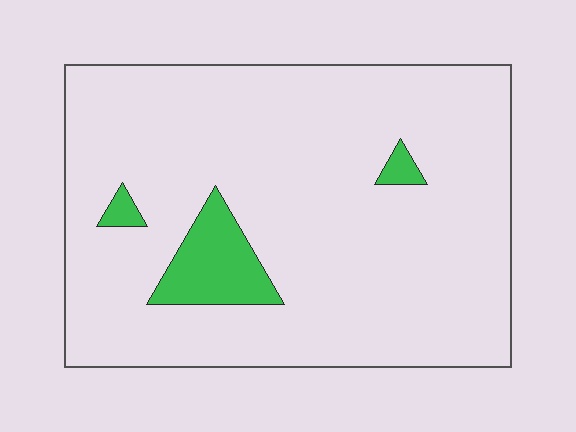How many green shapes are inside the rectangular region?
3.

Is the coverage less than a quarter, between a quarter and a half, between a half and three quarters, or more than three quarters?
Less than a quarter.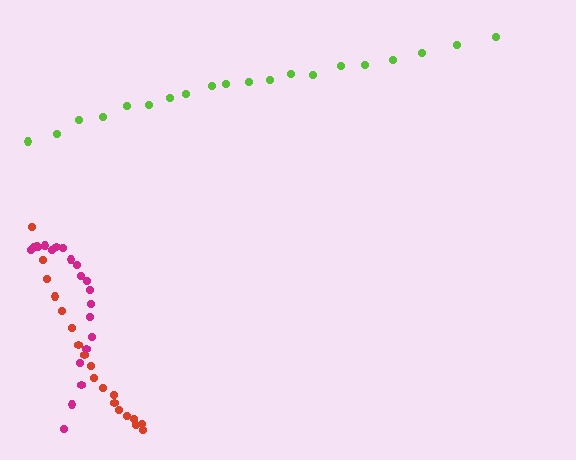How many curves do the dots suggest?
There are 3 distinct paths.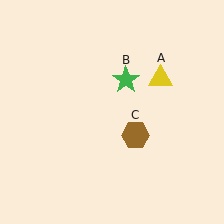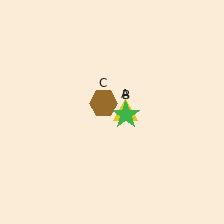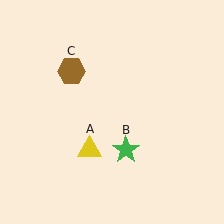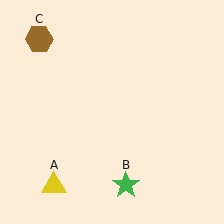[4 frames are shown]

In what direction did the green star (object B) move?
The green star (object B) moved down.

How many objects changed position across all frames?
3 objects changed position: yellow triangle (object A), green star (object B), brown hexagon (object C).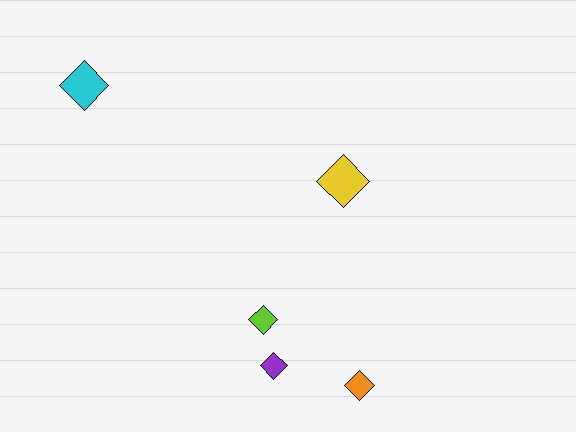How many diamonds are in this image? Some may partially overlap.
There are 5 diamonds.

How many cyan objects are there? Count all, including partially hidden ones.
There is 1 cyan object.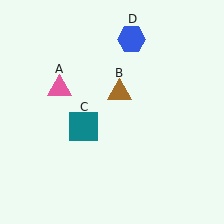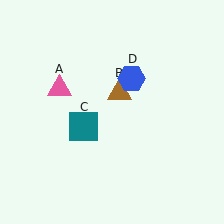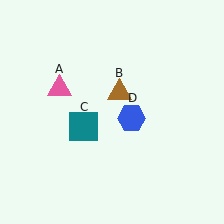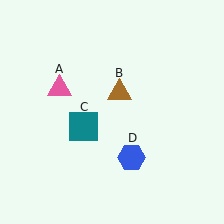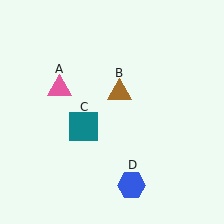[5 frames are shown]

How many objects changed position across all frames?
1 object changed position: blue hexagon (object D).